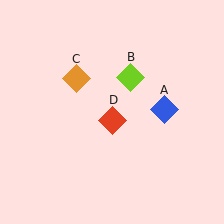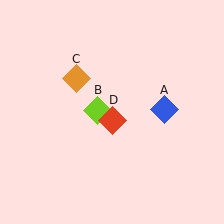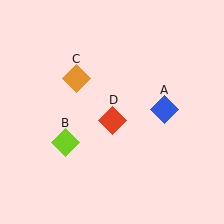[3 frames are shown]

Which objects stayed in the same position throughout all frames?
Blue diamond (object A) and orange diamond (object C) and red diamond (object D) remained stationary.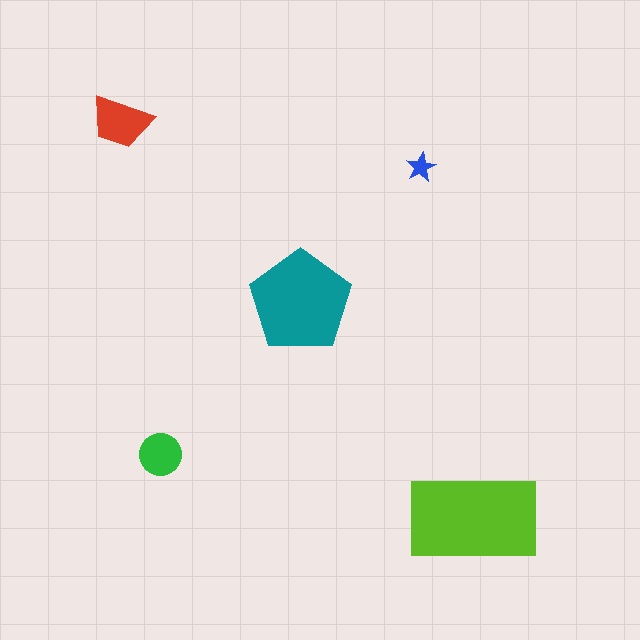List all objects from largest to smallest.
The lime rectangle, the teal pentagon, the red trapezoid, the green circle, the blue star.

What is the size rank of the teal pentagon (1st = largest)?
2nd.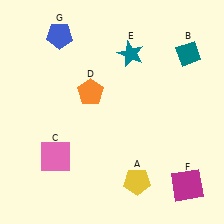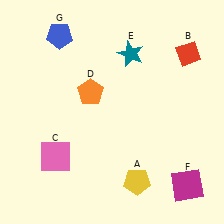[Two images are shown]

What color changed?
The diamond (B) changed from teal in Image 1 to red in Image 2.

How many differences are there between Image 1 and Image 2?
There is 1 difference between the two images.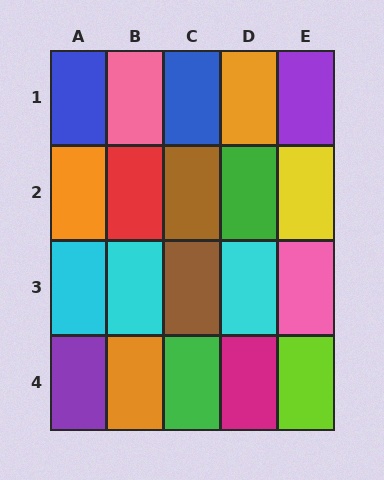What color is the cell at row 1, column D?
Orange.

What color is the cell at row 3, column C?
Brown.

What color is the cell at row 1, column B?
Pink.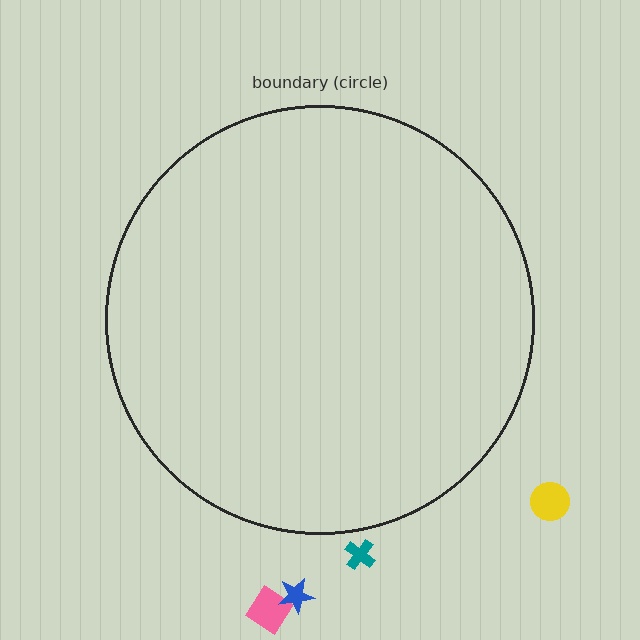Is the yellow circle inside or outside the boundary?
Outside.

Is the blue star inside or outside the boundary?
Outside.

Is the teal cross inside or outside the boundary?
Outside.